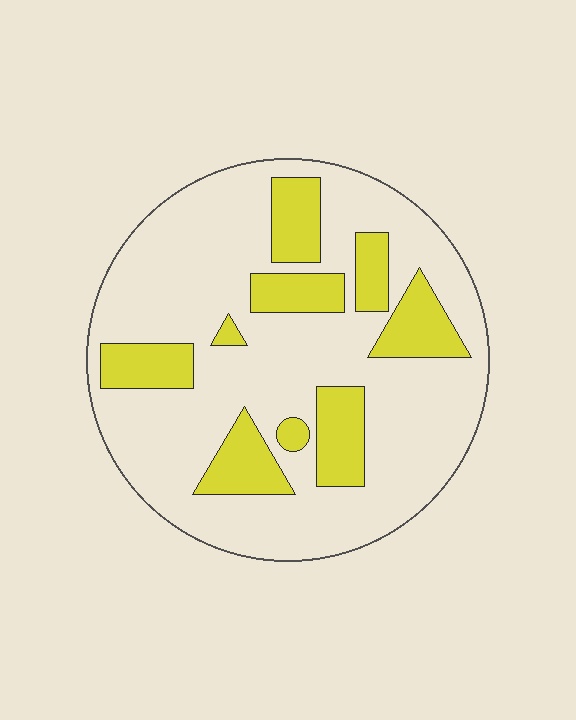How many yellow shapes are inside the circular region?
9.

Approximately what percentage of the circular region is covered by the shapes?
Approximately 25%.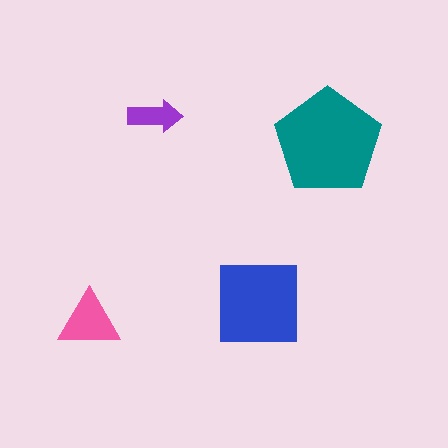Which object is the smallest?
The purple arrow.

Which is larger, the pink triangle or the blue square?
The blue square.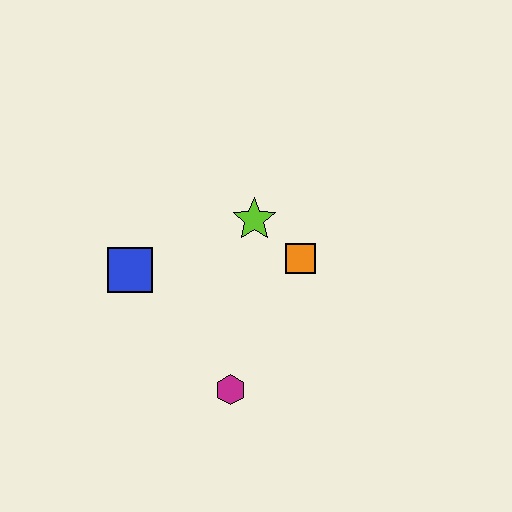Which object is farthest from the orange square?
The blue square is farthest from the orange square.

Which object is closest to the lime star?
The orange square is closest to the lime star.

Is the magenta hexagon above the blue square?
No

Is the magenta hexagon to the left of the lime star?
Yes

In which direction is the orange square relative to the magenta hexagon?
The orange square is above the magenta hexagon.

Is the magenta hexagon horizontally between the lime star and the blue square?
Yes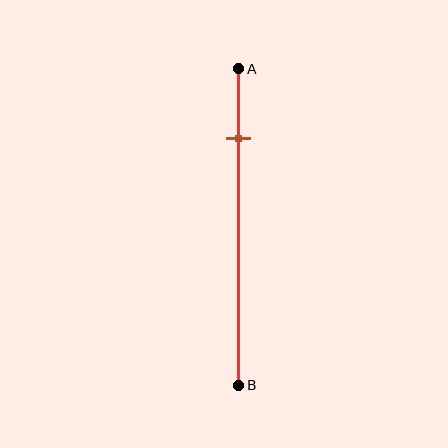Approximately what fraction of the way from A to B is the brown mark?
The brown mark is approximately 20% of the way from A to B.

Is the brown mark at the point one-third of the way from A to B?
No, the mark is at about 20% from A, not at the 33% one-third point.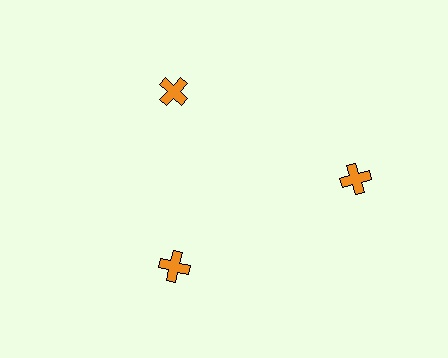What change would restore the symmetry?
The symmetry would be restored by moving it inward, back onto the ring so that all 3 crosses sit at equal angles and equal distance from the center.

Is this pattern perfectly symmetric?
No. The 3 orange crosses are arranged in a ring, but one element near the 3 o'clock position is pushed outward from the center, breaking the 3-fold rotational symmetry.